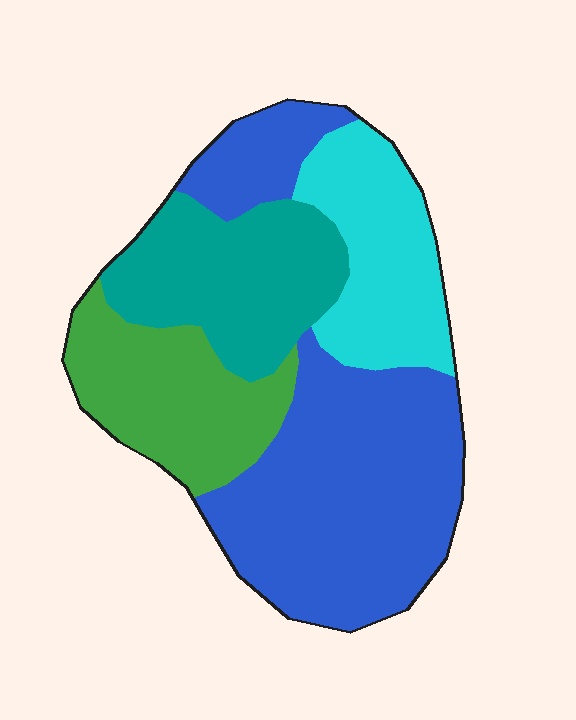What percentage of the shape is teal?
Teal takes up about one fifth (1/5) of the shape.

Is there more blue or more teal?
Blue.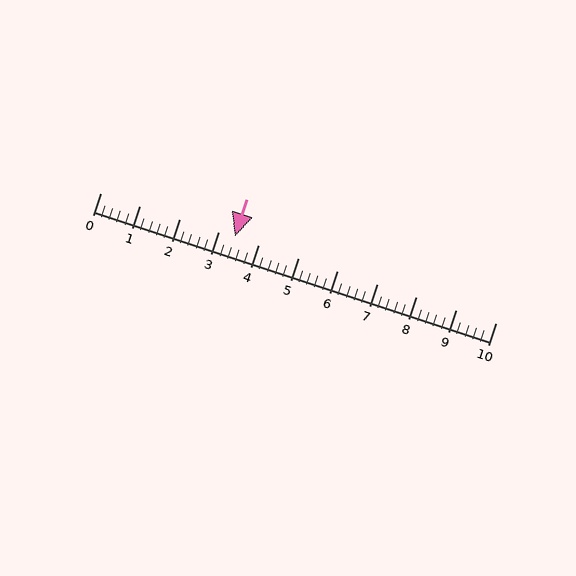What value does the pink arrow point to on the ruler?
The pink arrow points to approximately 3.4.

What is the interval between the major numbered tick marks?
The major tick marks are spaced 1 units apart.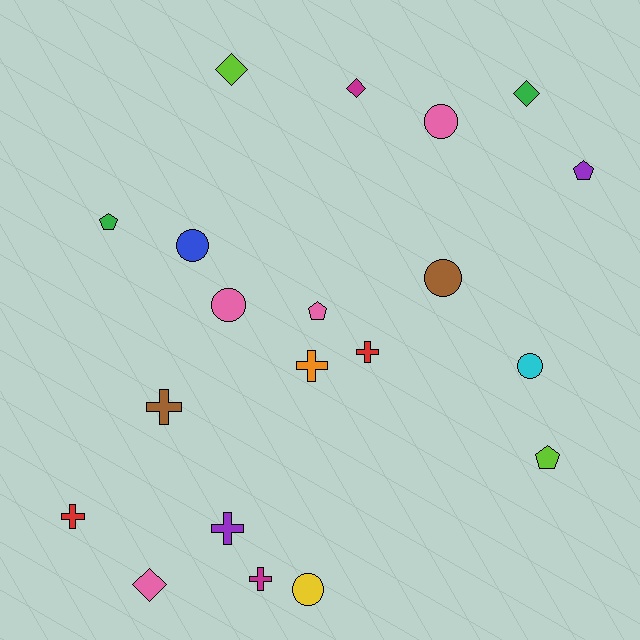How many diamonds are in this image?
There are 4 diamonds.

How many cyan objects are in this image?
There is 1 cyan object.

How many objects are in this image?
There are 20 objects.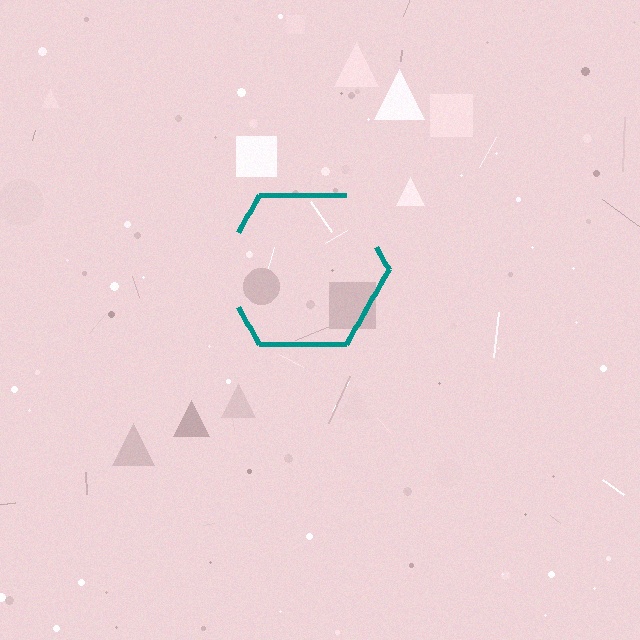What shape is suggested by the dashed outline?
The dashed outline suggests a hexagon.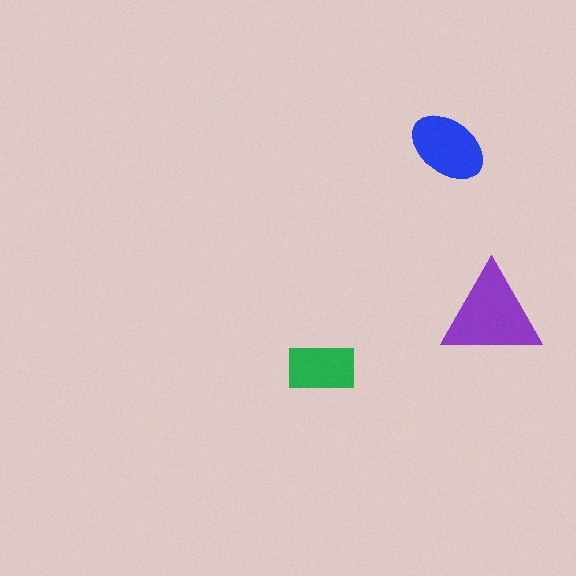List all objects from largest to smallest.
The purple triangle, the blue ellipse, the green rectangle.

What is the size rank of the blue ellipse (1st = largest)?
2nd.